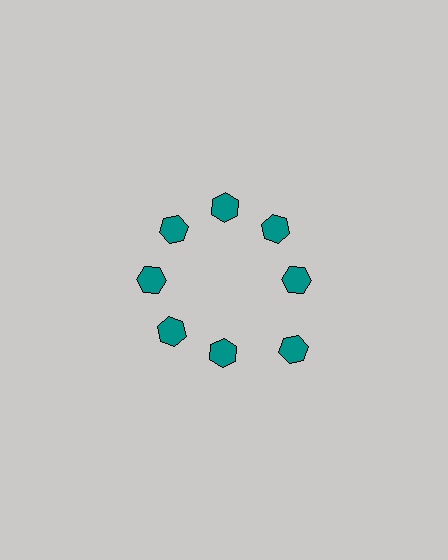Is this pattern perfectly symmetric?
No. The 8 teal hexagons are arranged in a ring, but one element near the 4 o'clock position is pushed outward from the center, breaking the 8-fold rotational symmetry.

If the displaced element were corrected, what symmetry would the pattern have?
It would have 8-fold rotational symmetry — the pattern would map onto itself every 45 degrees.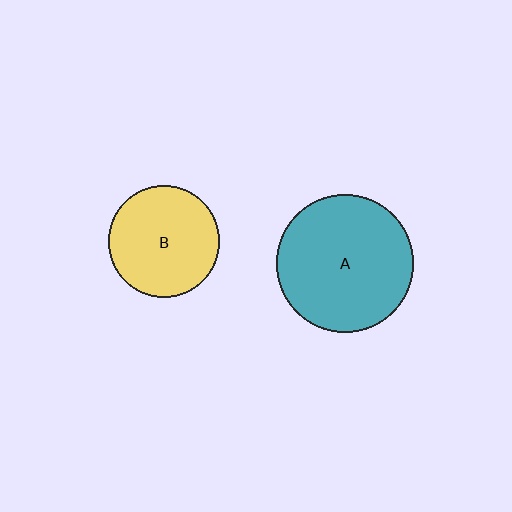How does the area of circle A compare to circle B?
Approximately 1.5 times.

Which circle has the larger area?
Circle A (teal).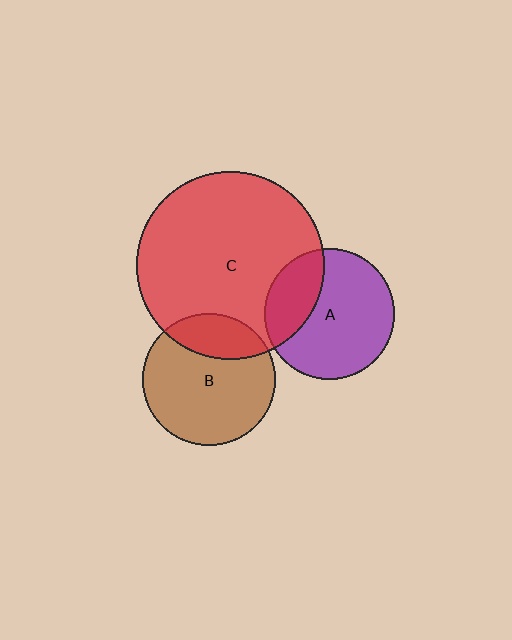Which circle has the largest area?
Circle C (red).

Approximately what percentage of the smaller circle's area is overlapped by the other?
Approximately 30%.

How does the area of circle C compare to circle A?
Approximately 2.1 times.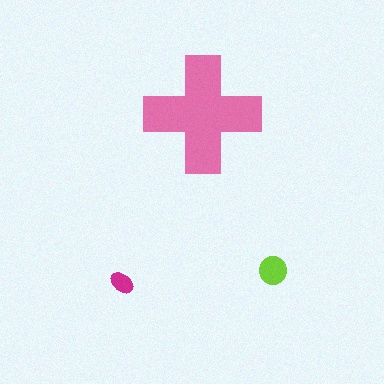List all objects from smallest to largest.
The magenta ellipse, the lime circle, the pink cross.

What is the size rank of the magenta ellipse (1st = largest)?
3rd.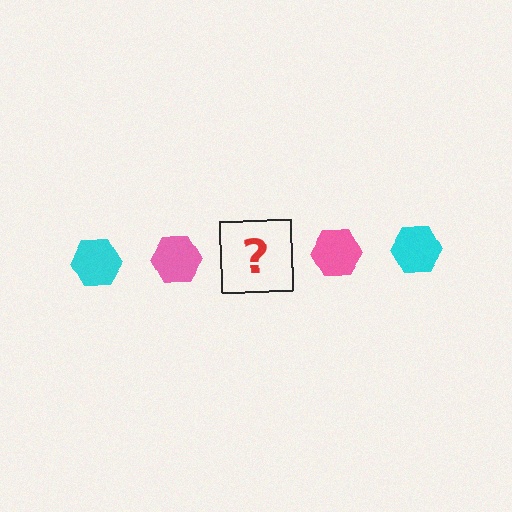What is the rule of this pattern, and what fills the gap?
The rule is that the pattern cycles through cyan, pink hexagons. The gap should be filled with a cyan hexagon.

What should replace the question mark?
The question mark should be replaced with a cyan hexagon.